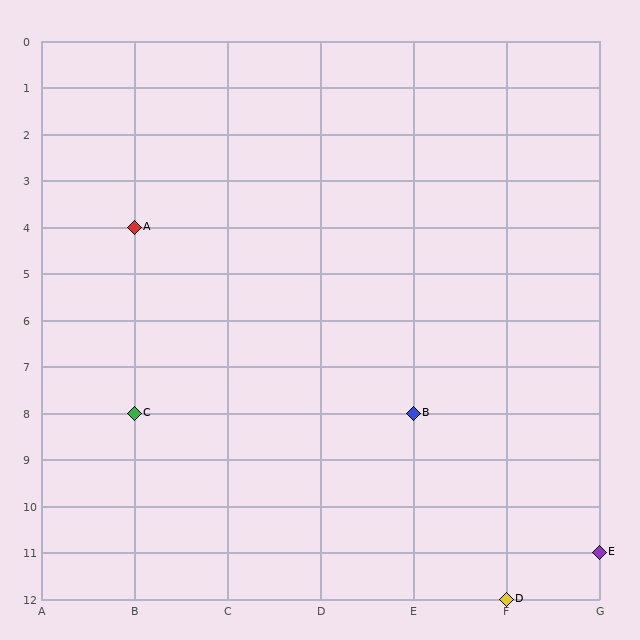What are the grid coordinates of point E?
Point E is at grid coordinates (G, 11).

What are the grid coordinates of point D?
Point D is at grid coordinates (F, 12).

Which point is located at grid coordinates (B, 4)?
Point A is at (B, 4).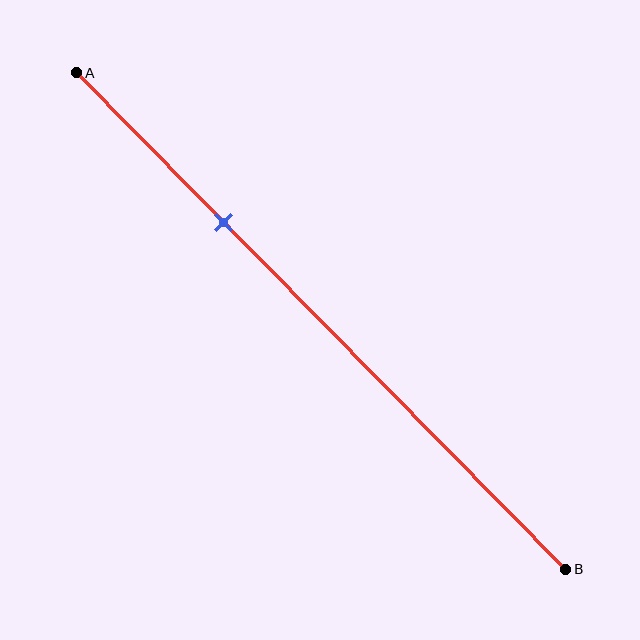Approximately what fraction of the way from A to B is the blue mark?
The blue mark is approximately 30% of the way from A to B.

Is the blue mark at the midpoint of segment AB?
No, the mark is at about 30% from A, not at the 50% midpoint.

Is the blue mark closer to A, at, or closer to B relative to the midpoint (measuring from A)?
The blue mark is closer to point A than the midpoint of segment AB.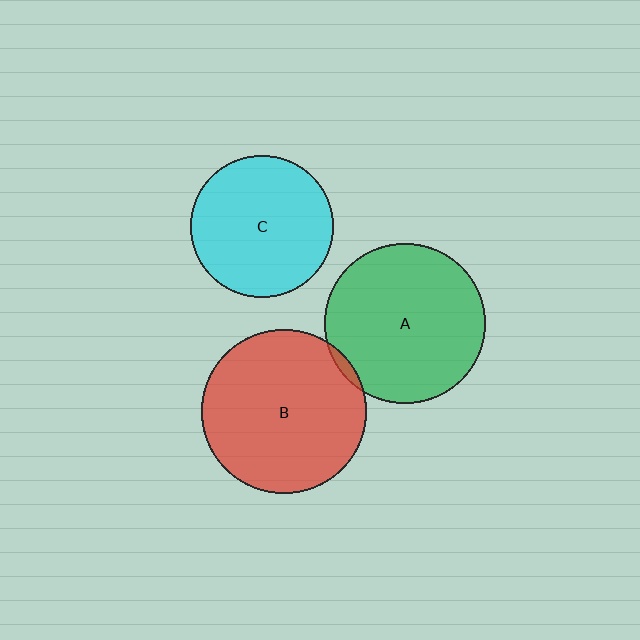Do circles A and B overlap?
Yes.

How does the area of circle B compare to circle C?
Approximately 1.3 times.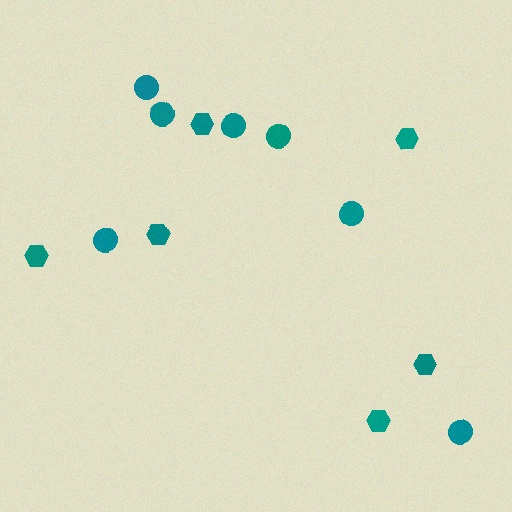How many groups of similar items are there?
There are 2 groups: one group of hexagons (6) and one group of circles (7).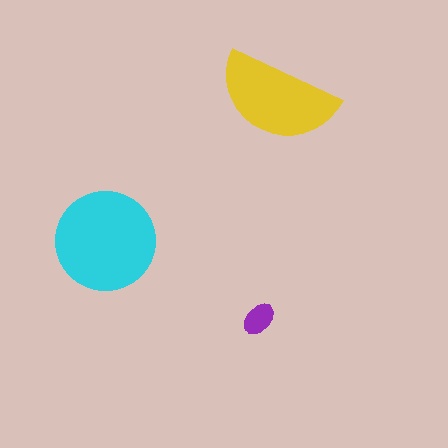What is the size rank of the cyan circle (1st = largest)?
1st.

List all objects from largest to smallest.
The cyan circle, the yellow semicircle, the purple ellipse.